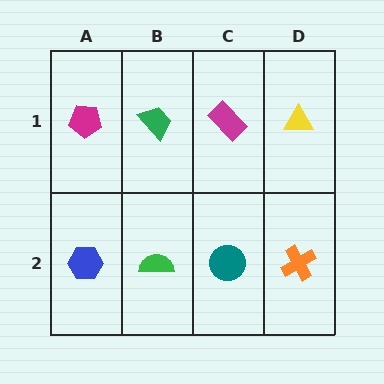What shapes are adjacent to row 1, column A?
A blue hexagon (row 2, column A), a green trapezoid (row 1, column B).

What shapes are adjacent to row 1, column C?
A teal circle (row 2, column C), a green trapezoid (row 1, column B), a yellow triangle (row 1, column D).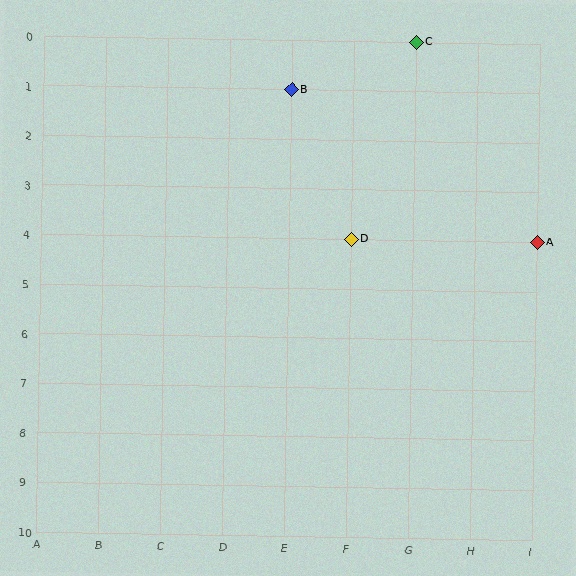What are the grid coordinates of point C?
Point C is at grid coordinates (G, 0).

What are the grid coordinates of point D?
Point D is at grid coordinates (F, 4).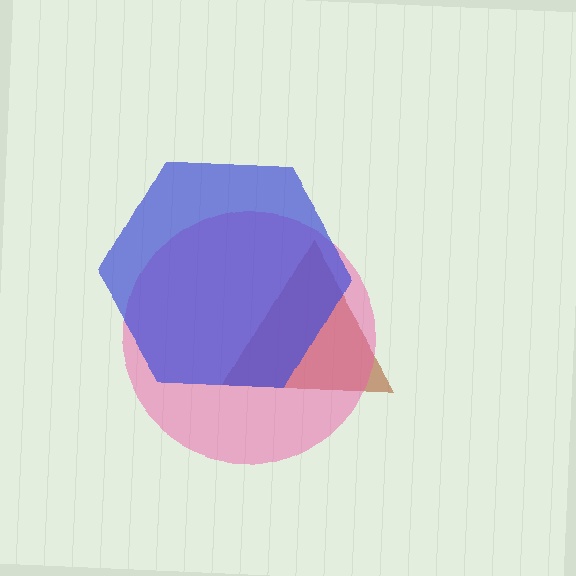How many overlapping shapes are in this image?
There are 3 overlapping shapes in the image.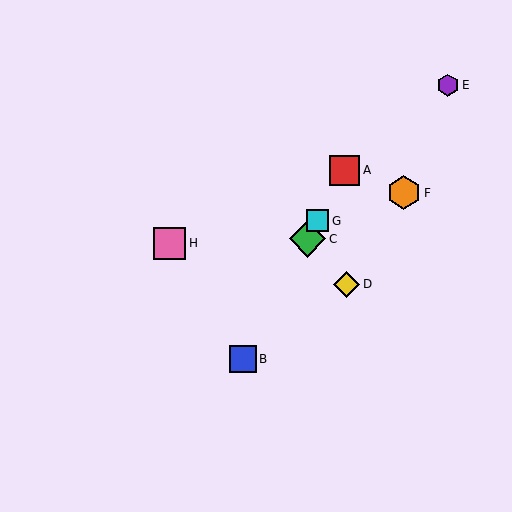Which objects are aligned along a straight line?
Objects A, B, C, G are aligned along a straight line.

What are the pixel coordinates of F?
Object F is at (404, 193).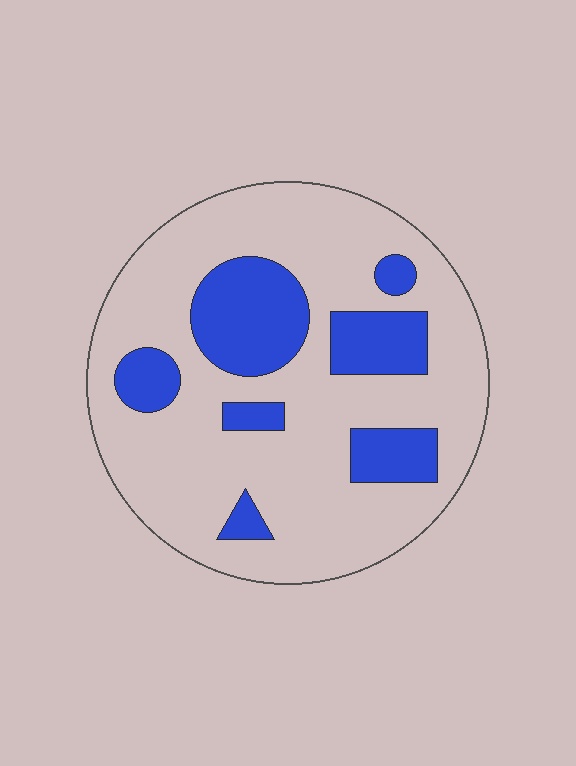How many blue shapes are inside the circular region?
7.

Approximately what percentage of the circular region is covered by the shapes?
Approximately 25%.